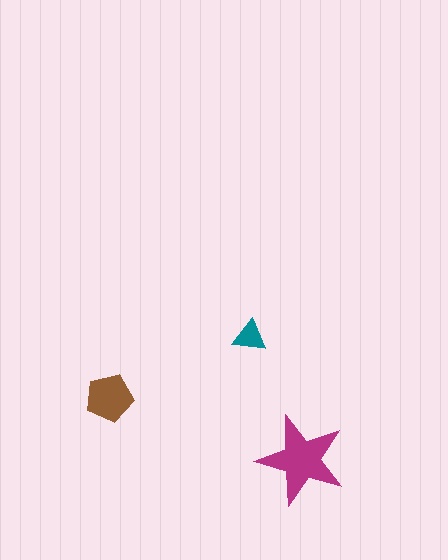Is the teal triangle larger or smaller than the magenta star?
Smaller.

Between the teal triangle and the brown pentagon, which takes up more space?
The brown pentagon.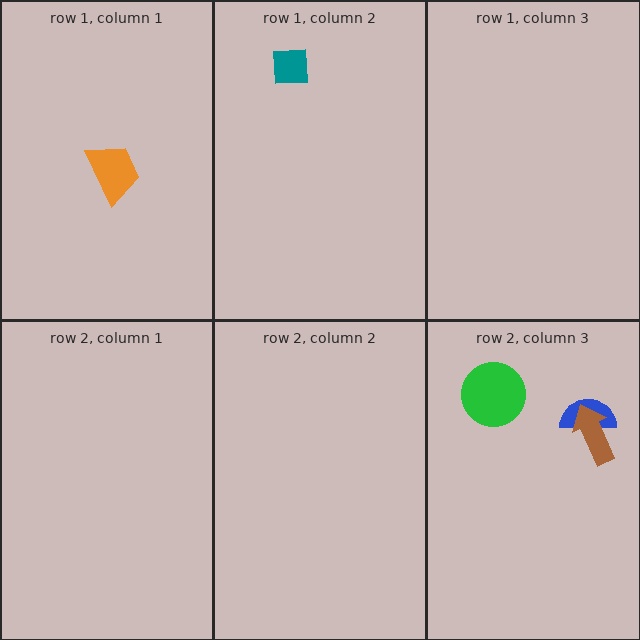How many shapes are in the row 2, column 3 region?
3.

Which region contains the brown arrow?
The row 2, column 3 region.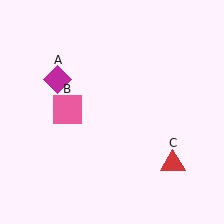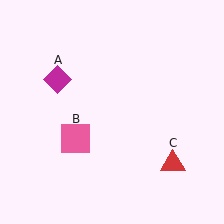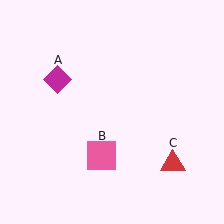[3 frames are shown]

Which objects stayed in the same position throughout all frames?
Magenta diamond (object A) and red triangle (object C) remained stationary.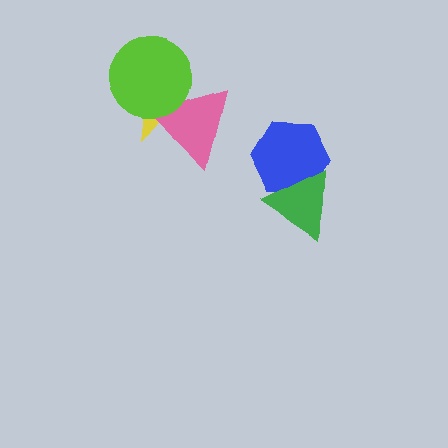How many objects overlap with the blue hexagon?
1 object overlaps with the blue hexagon.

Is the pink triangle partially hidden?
Yes, it is partially covered by another shape.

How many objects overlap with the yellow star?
2 objects overlap with the yellow star.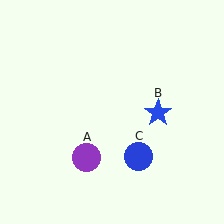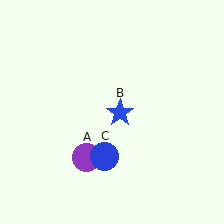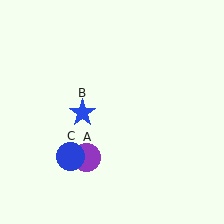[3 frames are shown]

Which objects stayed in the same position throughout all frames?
Purple circle (object A) remained stationary.